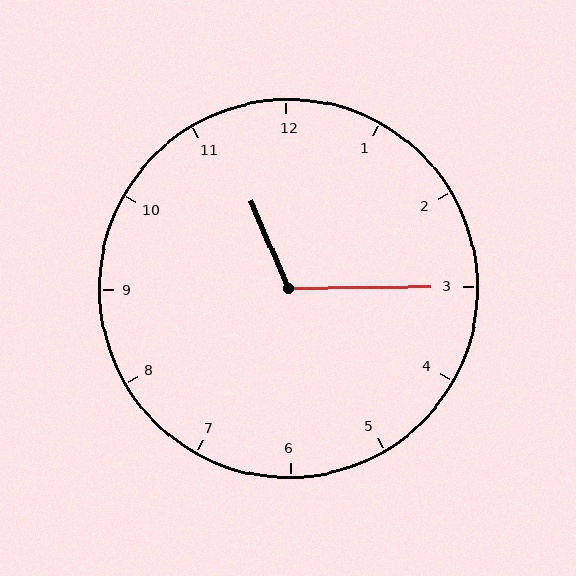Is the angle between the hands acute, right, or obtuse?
It is obtuse.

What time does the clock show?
11:15.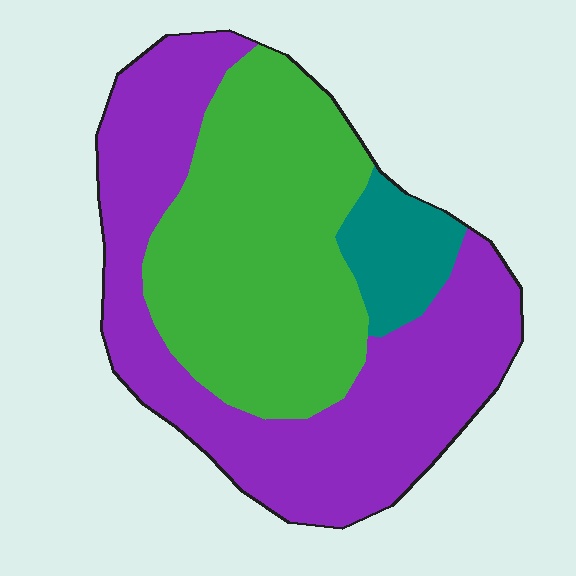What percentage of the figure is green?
Green takes up about two fifths (2/5) of the figure.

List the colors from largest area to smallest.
From largest to smallest: purple, green, teal.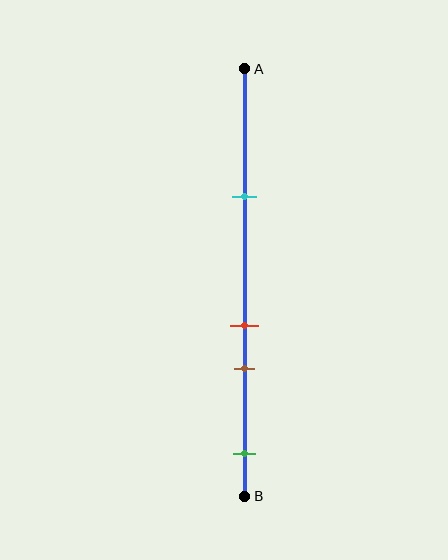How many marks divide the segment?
There are 4 marks dividing the segment.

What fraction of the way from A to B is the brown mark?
The brown mark is approximately 70% (0.7) of the way from A to B.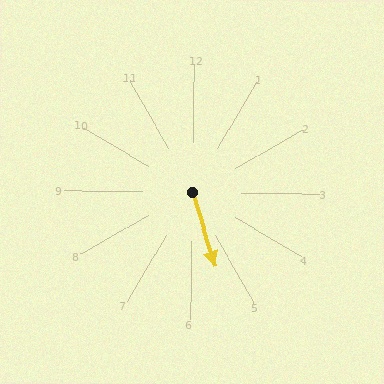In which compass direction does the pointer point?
South.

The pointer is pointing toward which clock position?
Roughly 5 o'clock.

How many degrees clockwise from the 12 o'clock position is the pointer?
Approximately 162 degrees.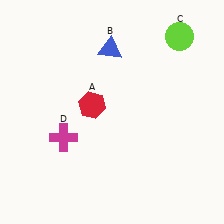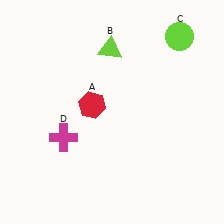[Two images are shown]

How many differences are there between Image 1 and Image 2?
There is 1 difference between the two images.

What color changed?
The triangle (B) changed from blue in Image 1 to lime in Image 2.